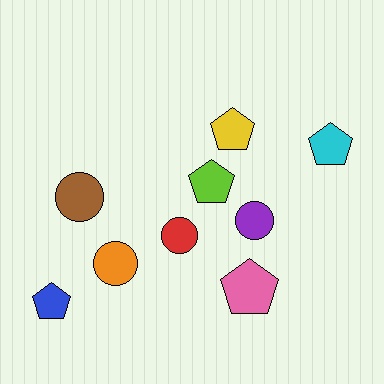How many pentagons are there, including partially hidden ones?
There are 5 pentagons.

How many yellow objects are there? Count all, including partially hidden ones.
There is 1 yellow object.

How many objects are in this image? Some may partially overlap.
There are 9 objects.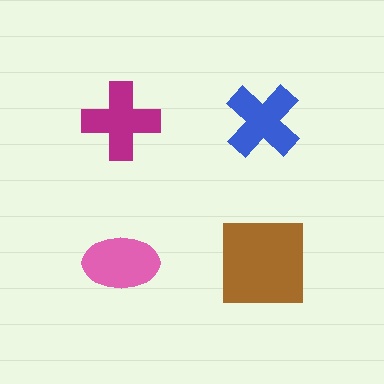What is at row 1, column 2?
A blue cross.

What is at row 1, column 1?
A magenta cross.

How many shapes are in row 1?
2 shapes.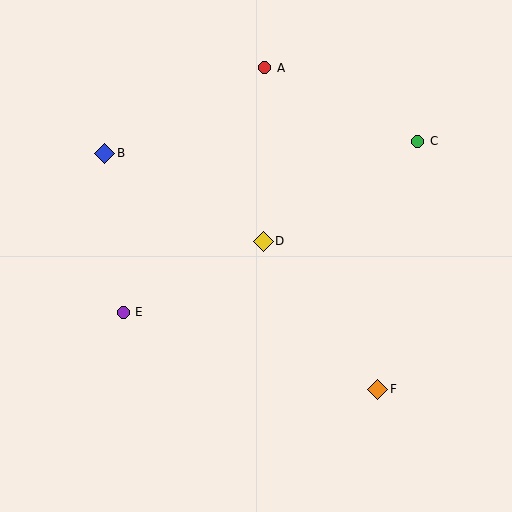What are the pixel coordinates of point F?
Point F is at (378, 389).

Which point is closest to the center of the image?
Point D at (263, 241) is closest to the center.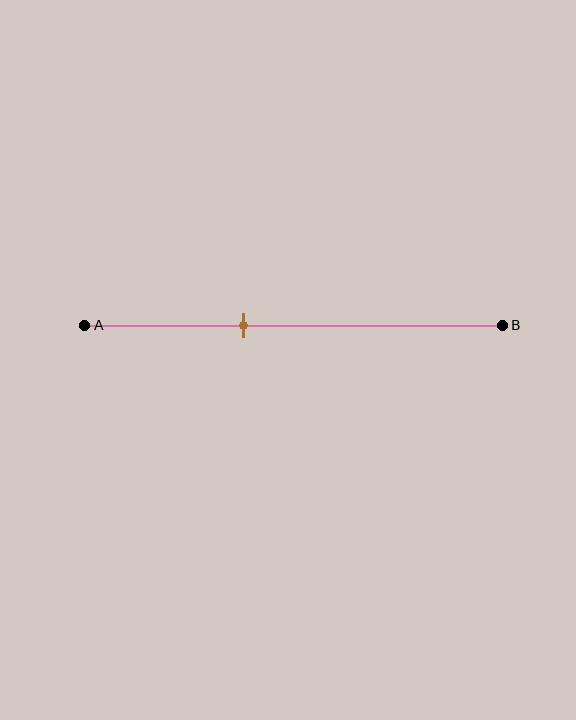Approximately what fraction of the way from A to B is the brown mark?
The brown mark is approximately 40% of the way from A to B.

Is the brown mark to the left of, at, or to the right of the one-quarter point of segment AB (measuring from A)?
The brown mark is to the right of the one-quarter point of segment AB.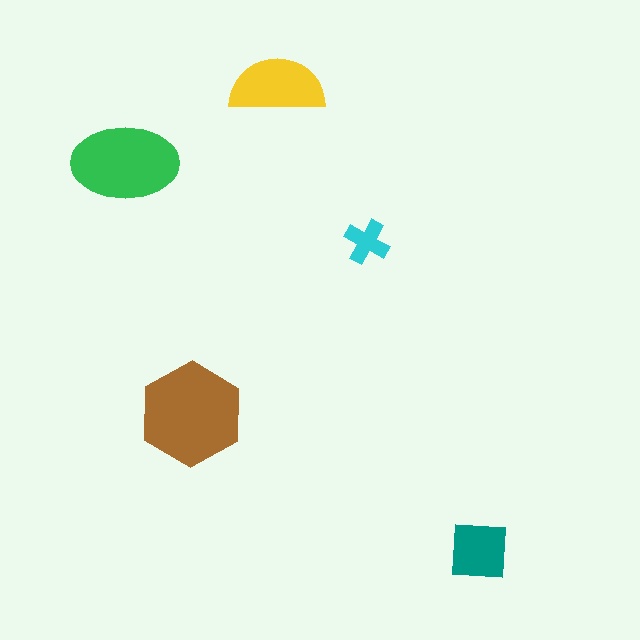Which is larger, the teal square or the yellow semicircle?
The yellow semicircle.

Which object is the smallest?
The cyan cross.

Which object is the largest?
The brown hexagon.